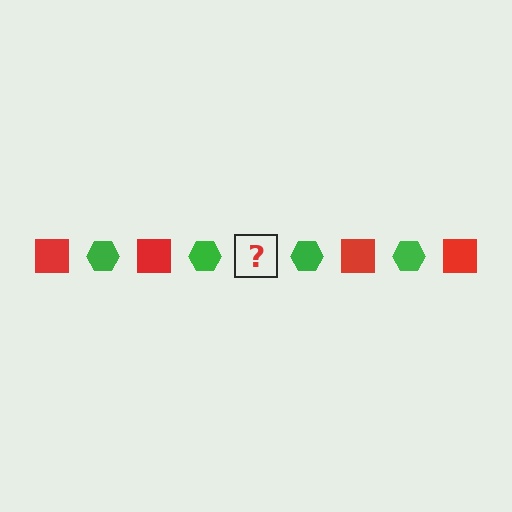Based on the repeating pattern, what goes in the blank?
The blank should be a red square.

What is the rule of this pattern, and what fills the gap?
The rule is that the pattern alternates between red square and green hexagon. The gap should be filled with a red square.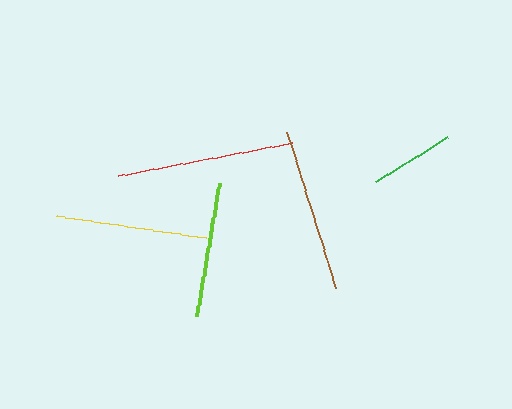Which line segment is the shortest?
The green line is the shortest at approximately 85 pixels.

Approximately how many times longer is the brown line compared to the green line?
The brown line is approximately 1.9 times the length of the green line.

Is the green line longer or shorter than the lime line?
The lime line is longer than the green line.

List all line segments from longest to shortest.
From longest to shortest: red, brown, yellow, lime, green.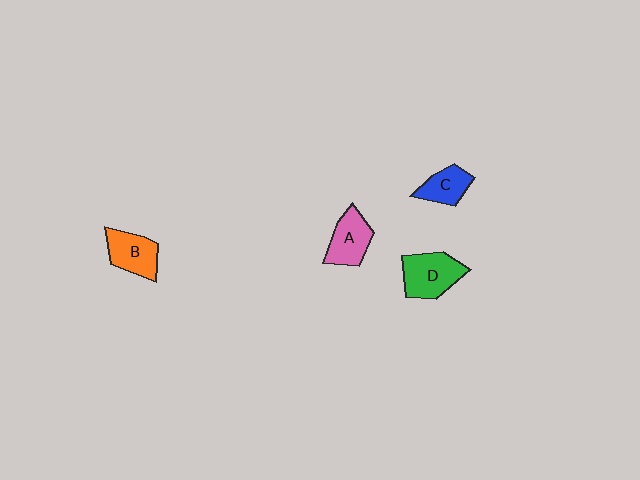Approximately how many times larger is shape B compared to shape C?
Approximately 1.3 times.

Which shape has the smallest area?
Shape C (blue).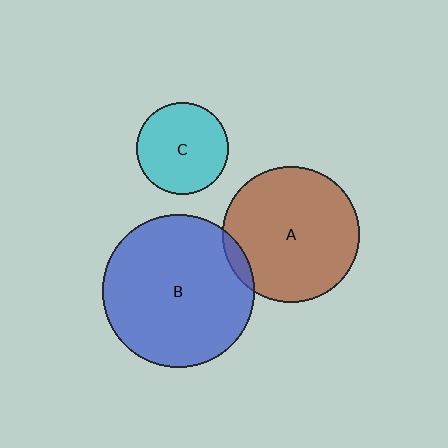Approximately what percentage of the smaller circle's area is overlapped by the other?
Approximately 5%.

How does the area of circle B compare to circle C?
Approximately 2.8 times.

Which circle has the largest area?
Circle B (blue).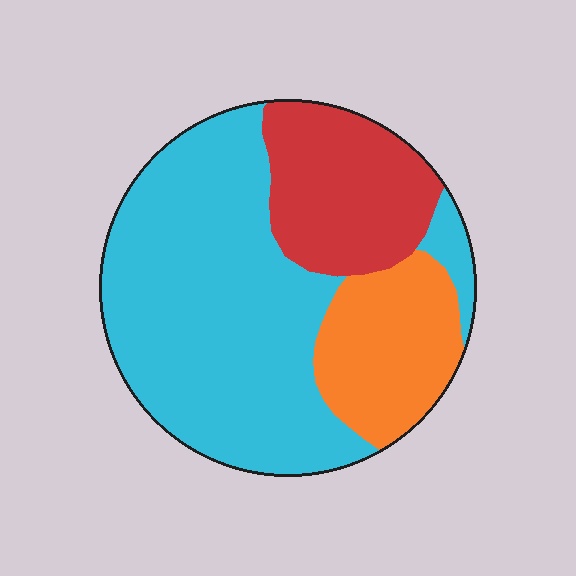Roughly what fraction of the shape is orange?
Orange takes up about one fifth (1/5) of the shape.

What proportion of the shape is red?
Red covers about 20% of the shape.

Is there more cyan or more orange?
Cyan.